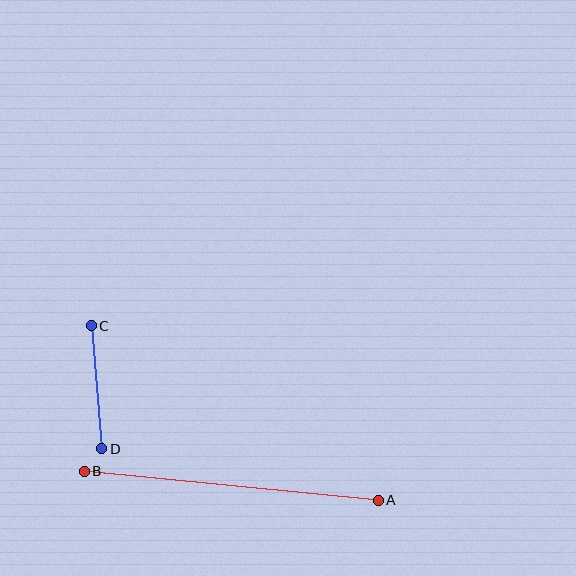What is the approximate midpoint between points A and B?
The midpoint is at approximately (231, 486) pixels.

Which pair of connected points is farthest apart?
Points A and B are farthest apart.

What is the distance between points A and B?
The distance is approximately 296 pixels.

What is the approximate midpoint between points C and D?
The midpoint is at approximately (97, 387) pixels.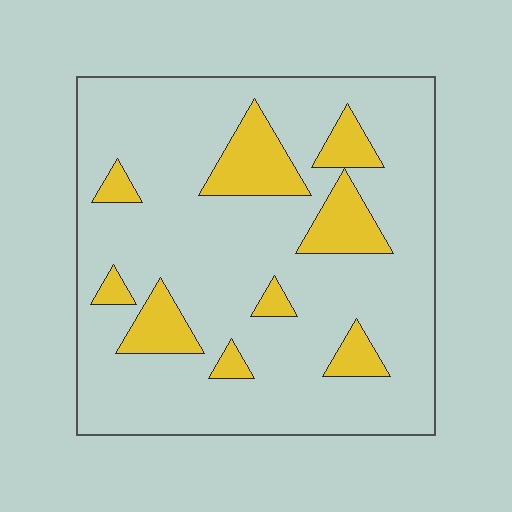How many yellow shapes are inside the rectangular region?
9.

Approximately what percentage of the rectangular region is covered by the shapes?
Approximately 15%.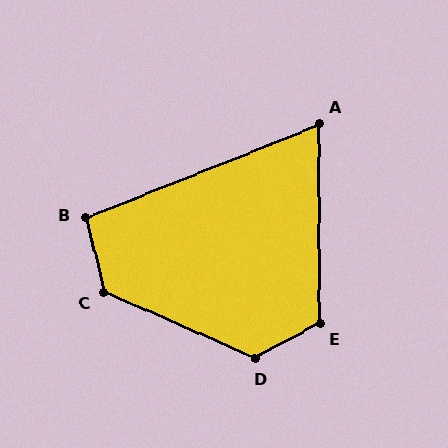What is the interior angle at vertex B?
Approximately 98 degrees (obtuse).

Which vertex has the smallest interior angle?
A, at approximately 68 degrees.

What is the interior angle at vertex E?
Approximately 118 degrees (obtuse).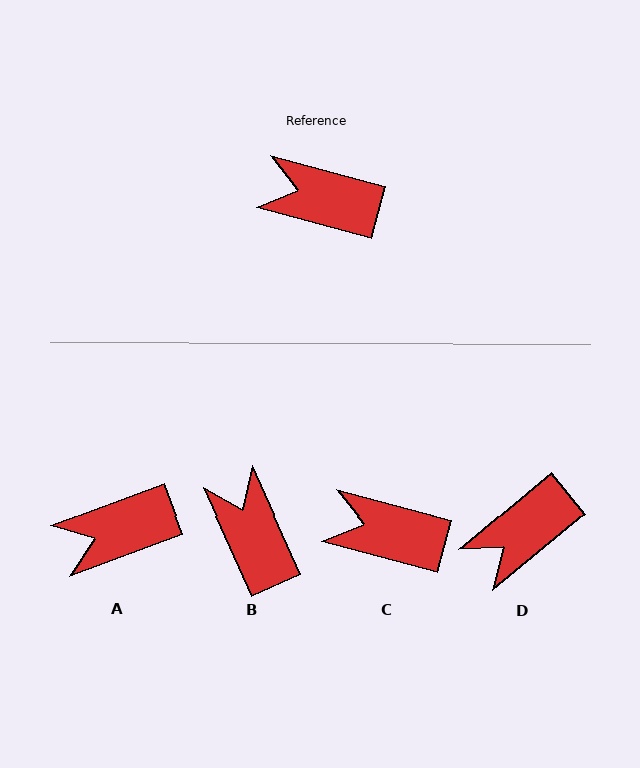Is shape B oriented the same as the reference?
No, it is off by about 51 degrees.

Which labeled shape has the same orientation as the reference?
C.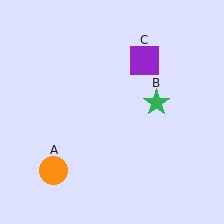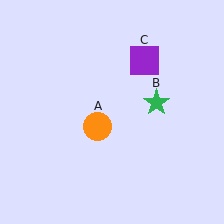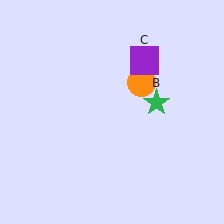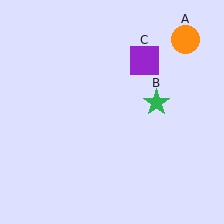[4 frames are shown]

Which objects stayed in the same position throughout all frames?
Green star (object B) and purple square (object C) remained stationary.